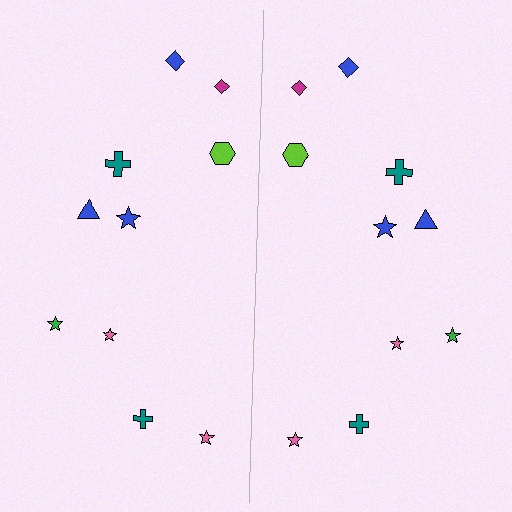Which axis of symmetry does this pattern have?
The pattern has a vertical axis of symmetry running through the center of the image.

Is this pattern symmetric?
Yes, this pattern has bilateral (reflection) symmetry.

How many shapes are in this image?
There are 20 shapes in this image.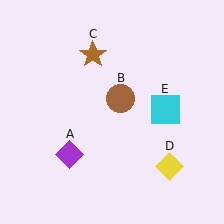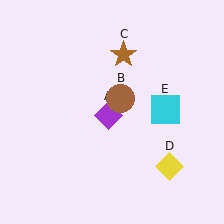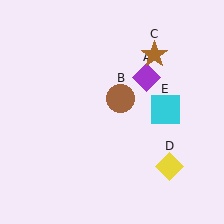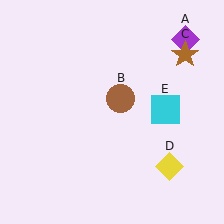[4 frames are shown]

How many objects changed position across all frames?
2 objects changed position: purple diamond (object A), brown star (object C).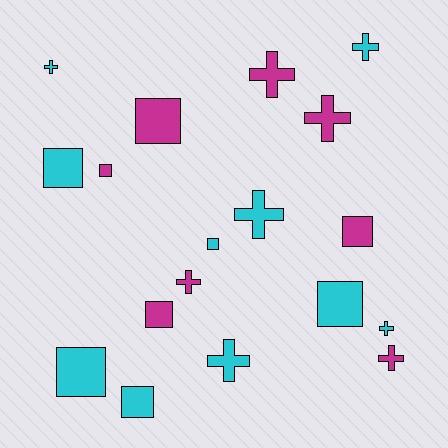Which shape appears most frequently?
Square, with 9 objects.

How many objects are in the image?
There are 18 objects.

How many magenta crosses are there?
There are 4 magenta crosses.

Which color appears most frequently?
Cyan, with 10 objects.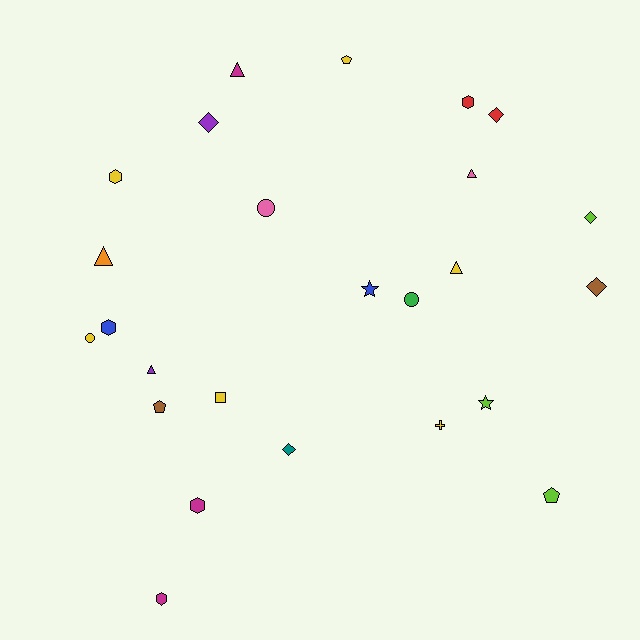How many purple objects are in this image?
There are 2 purple objects.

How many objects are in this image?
There are 25 objects.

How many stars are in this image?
There are 2 stars.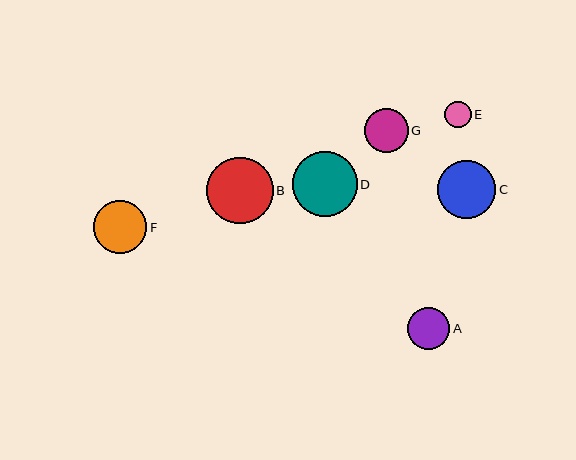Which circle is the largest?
Circle B is the largest with a size of approximately 67 pixels.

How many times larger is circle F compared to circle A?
Circle F is approximately 1.2 times the size of circle A.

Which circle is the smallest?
Circle E is the smallest with a size of approximately 27 pixels.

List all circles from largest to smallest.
From largest to smallest: B, D, C, F, G, A, E.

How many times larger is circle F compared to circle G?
Circle F is approximately 1.2 times the size of circle G.